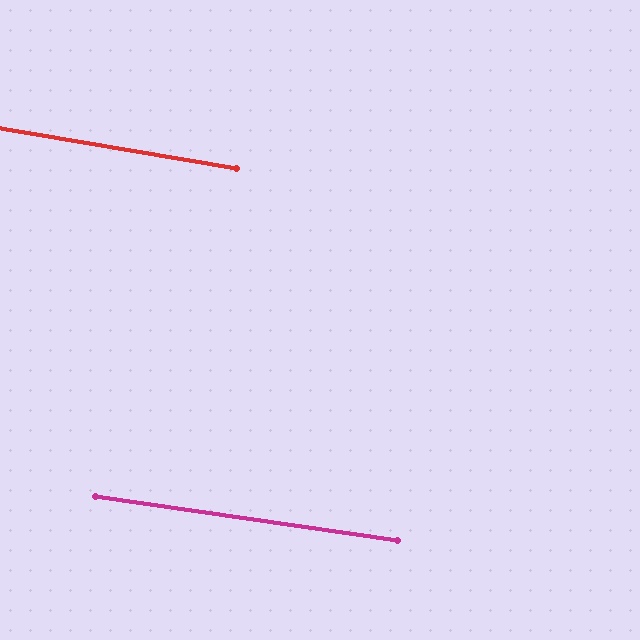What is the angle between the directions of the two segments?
Approximately 1 degree.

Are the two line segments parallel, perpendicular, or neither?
Parallel — their directions differ by only 1.2°.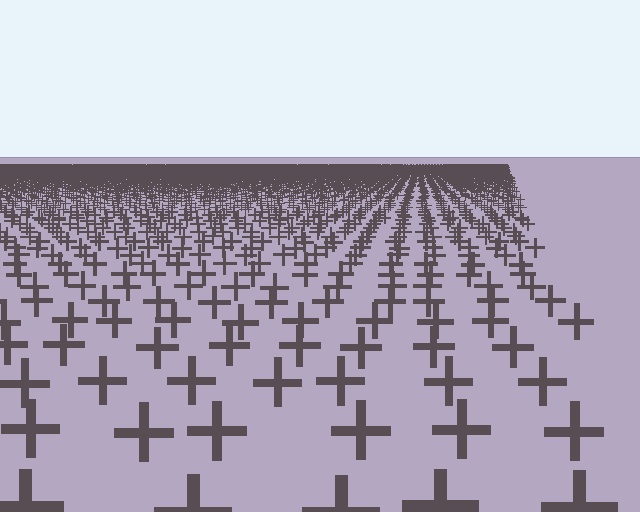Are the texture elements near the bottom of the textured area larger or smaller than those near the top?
Larger. Near the bottom, elements are closer to the viewer and appear at a bigger on-screen size.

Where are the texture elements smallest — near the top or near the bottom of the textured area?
Near the top.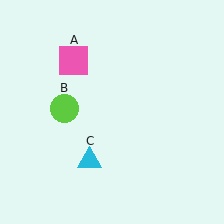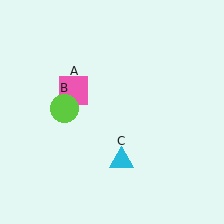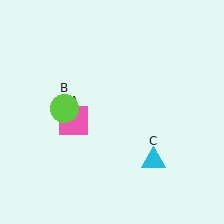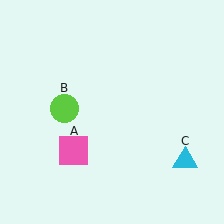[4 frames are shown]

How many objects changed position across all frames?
2 objects changed position: pink square (object A), cyan triangle (object C).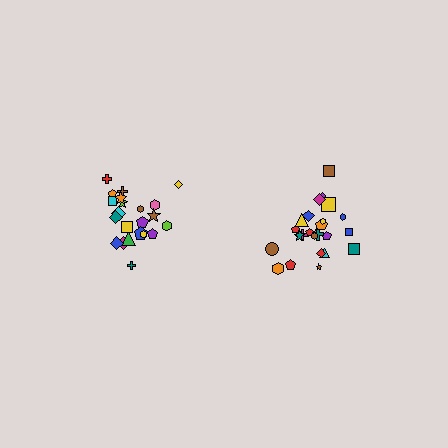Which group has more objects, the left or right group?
The right group.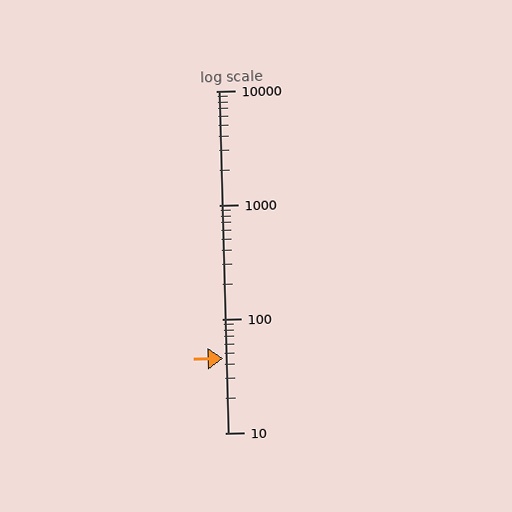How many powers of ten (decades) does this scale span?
The scale spans 3 decades, from 10 to 10000.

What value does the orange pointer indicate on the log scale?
The pointer indicates approximately 45.